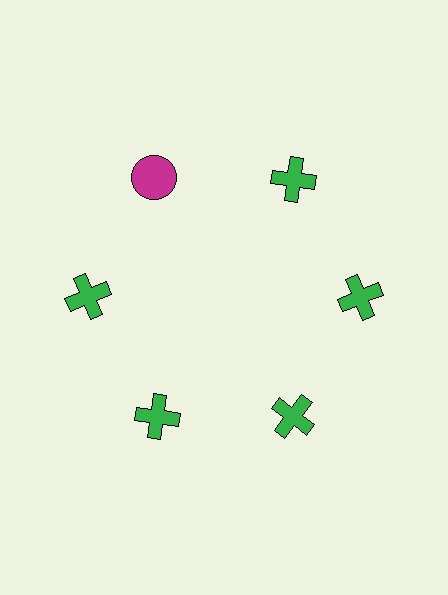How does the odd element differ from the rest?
It differs in both color (magenta instead of green) and shape (circle instead of cross).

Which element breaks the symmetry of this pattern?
The magenta circle at roughly the 11 o'clock position breaks the symmetry. All other shapes are green crosses.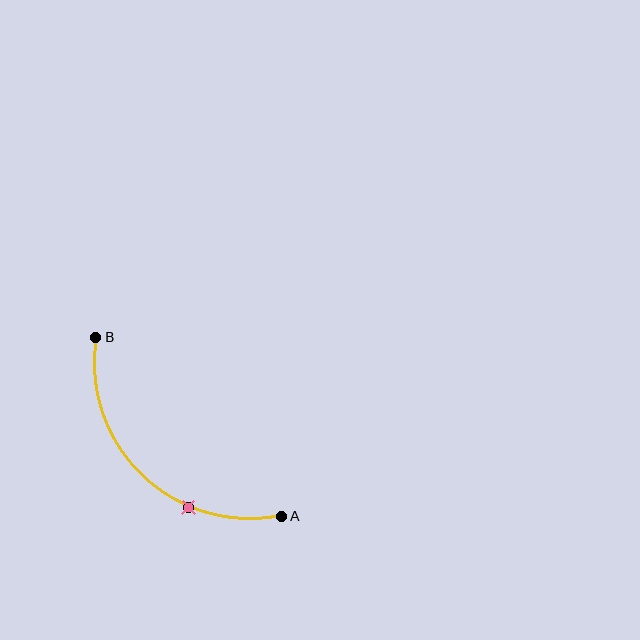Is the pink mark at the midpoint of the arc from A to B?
No. The pink mark lies on the arc but is closer to endpoint A. The arc midpoint would be at the point on the curve equidistant along the arc from both A and B.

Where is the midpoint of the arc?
The arc midpoint is the point on the curve farthest from the straight line joining A and B. It sits below and to the left of that line.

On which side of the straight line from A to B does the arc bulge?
The arc bulges below and to the left of the straight line connecting A and B.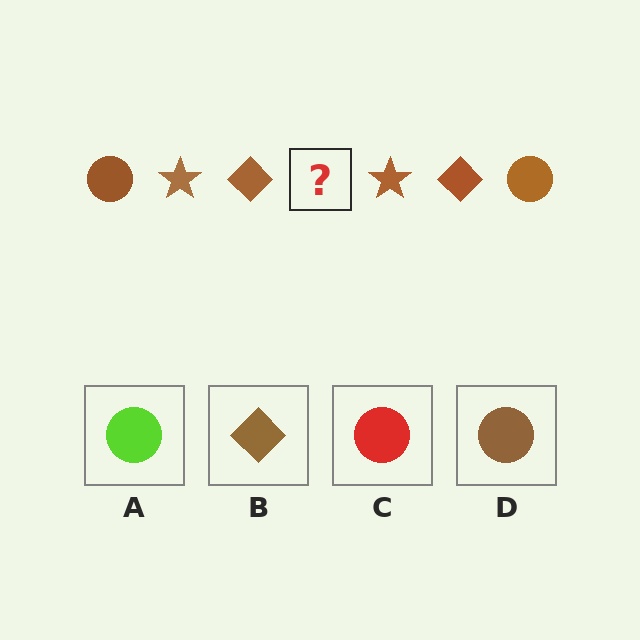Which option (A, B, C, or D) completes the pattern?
D.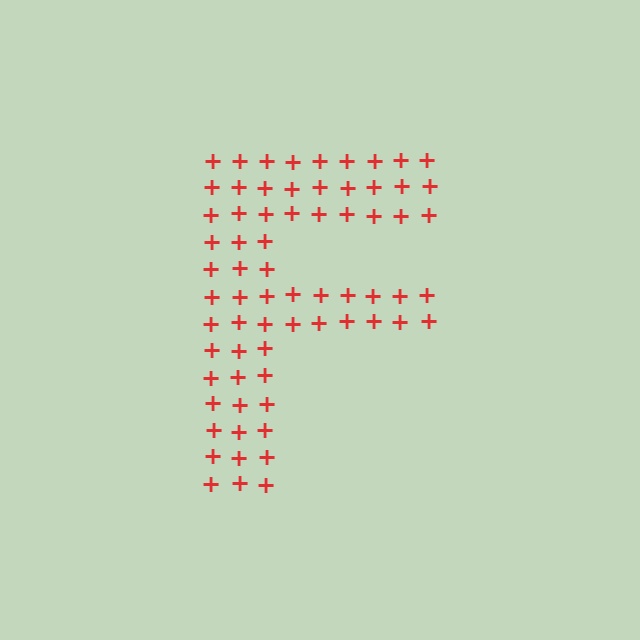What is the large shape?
The large shape is the letter F.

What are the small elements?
The small elements are plus signs.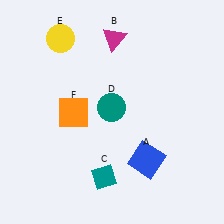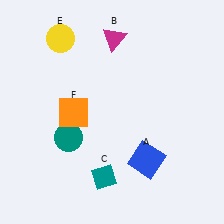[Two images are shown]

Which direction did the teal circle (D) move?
The teal circle (D) moved left.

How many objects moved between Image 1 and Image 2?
1 object moved between the two images.